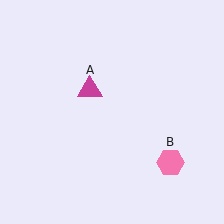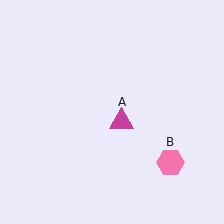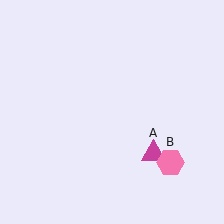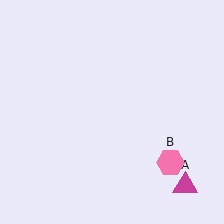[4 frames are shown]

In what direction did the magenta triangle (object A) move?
The magenta triangle (object A) moved down and to the right.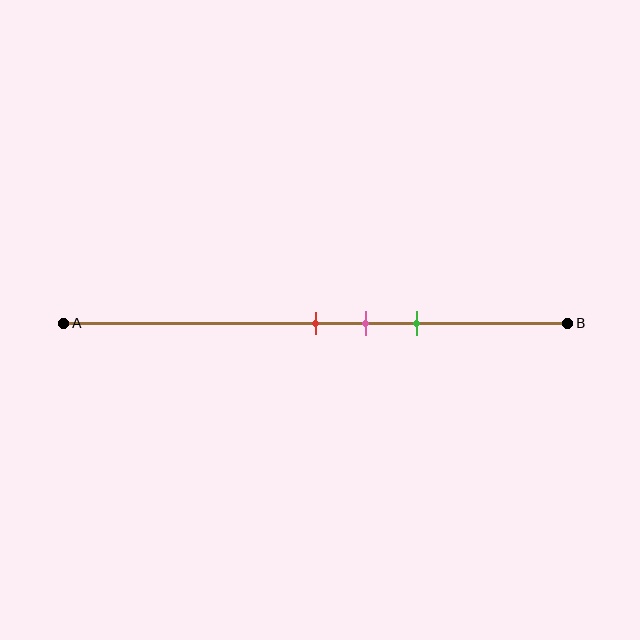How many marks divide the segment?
There are 3 marks dividing the segment.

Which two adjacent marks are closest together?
The red and pink marks are the closest adjacent pair.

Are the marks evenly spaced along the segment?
Yes, the marks are approximately evenly spaced.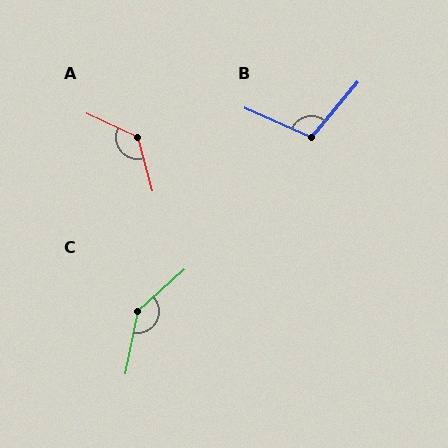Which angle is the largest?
C, at approximately 143 degrees.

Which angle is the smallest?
B, at approximately 106 degrees.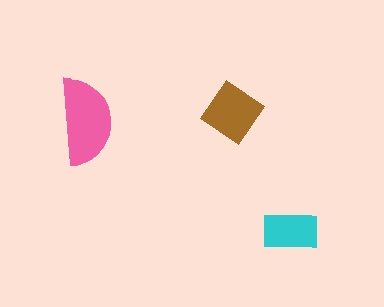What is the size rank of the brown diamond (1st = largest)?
2nd.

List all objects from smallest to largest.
The cyan rectangle, the brown diamond, the pink semicircle.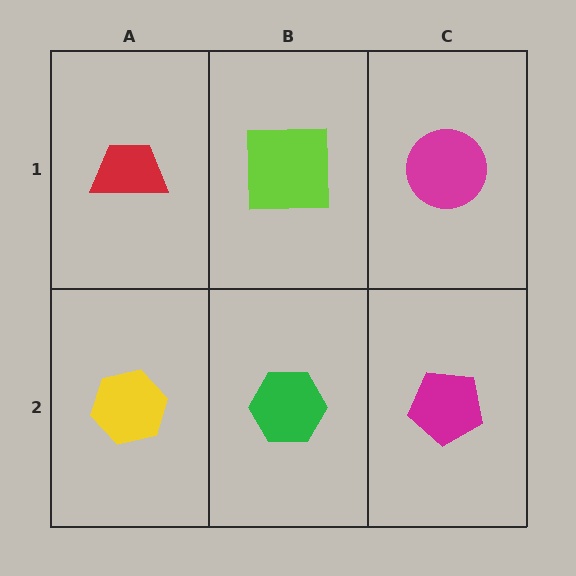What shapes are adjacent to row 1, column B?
A green hexagon (row 2, column B), a red trapezoid (row 1, column A), a magenta circle (row 1, column C).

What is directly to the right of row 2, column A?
A green hexagon.